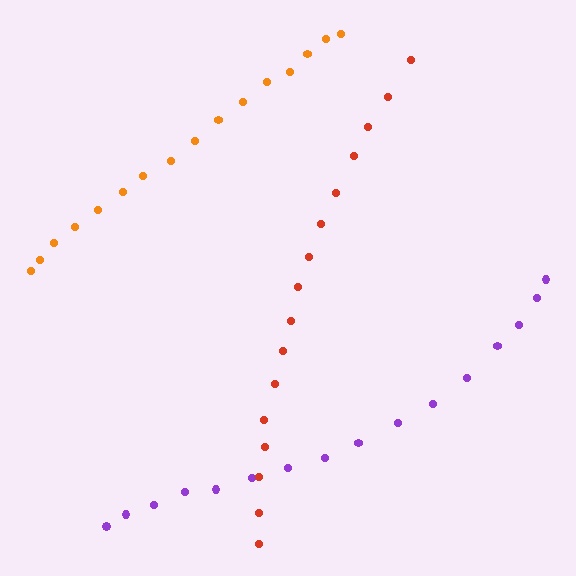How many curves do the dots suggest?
There are 3 distinct paths.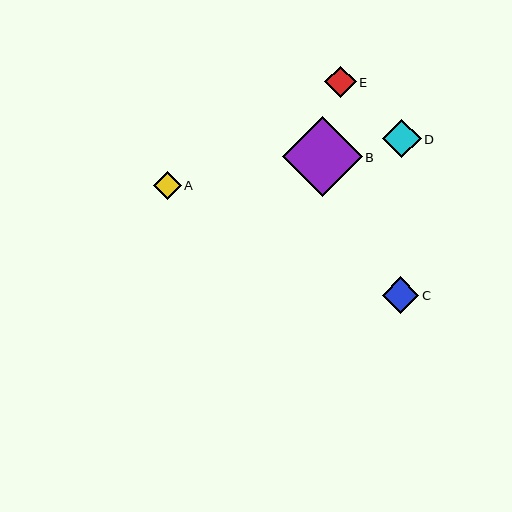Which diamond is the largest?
Diamond B is the largest with a size of approximately 80 pixels.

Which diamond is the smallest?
Diamond A is the smallest with a size of approximately 28 pixels.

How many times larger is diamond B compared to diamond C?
Diamond B is approximately 2.2 times the size of diamond C.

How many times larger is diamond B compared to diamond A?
Diamond B is approximately 2.9 times the size of diamond A.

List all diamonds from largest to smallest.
From largest to smallest: B, D, C, E, A.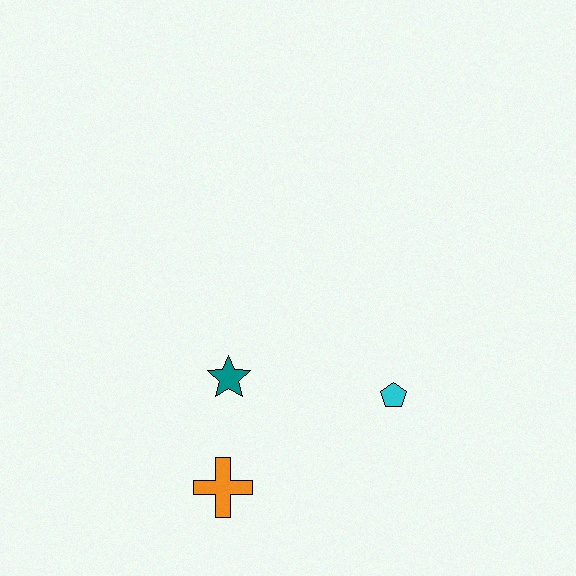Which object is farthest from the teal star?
The cyan pentagon is farthest from the teal star.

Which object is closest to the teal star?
The orange cross is closest to the teal star.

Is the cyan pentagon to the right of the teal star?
Yes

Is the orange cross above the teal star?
No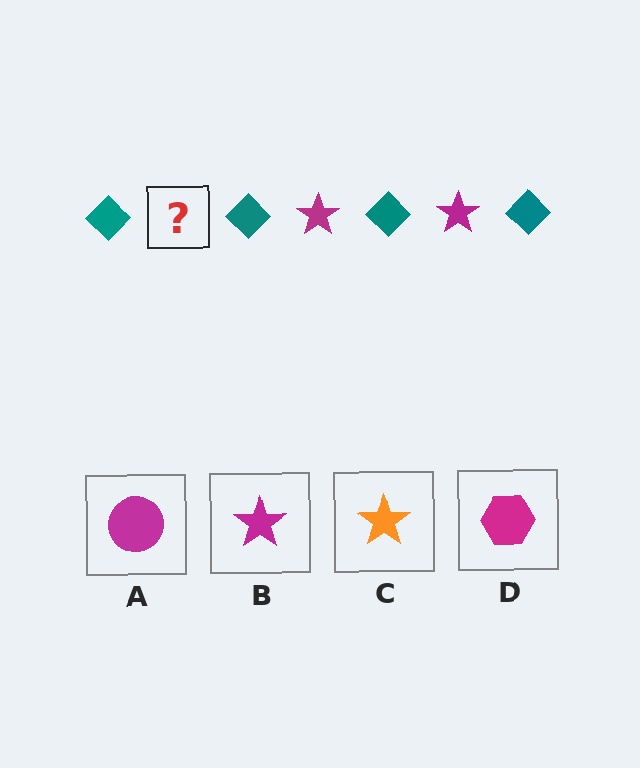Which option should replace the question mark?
Option B.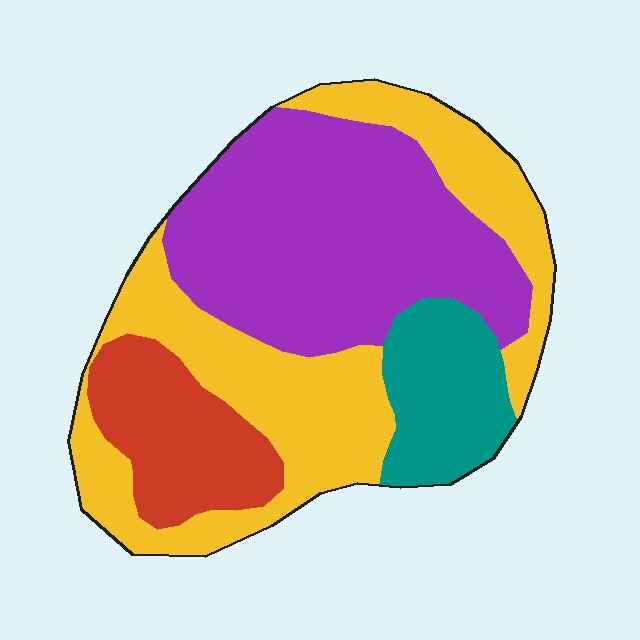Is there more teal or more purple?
Purple.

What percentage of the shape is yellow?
Yellow takes up about three eighths (3/8) of the shape.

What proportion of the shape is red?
Red takes up less than a sixth of the shape.